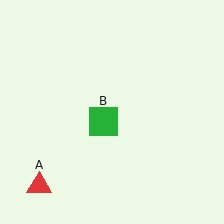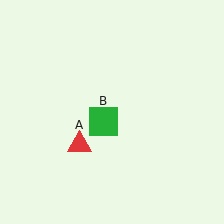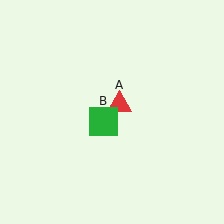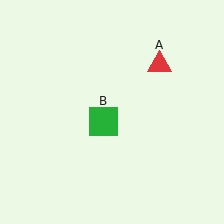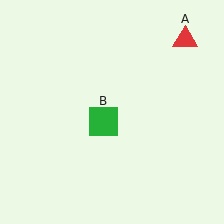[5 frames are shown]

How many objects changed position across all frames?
1 object changed position: red triangle (object A).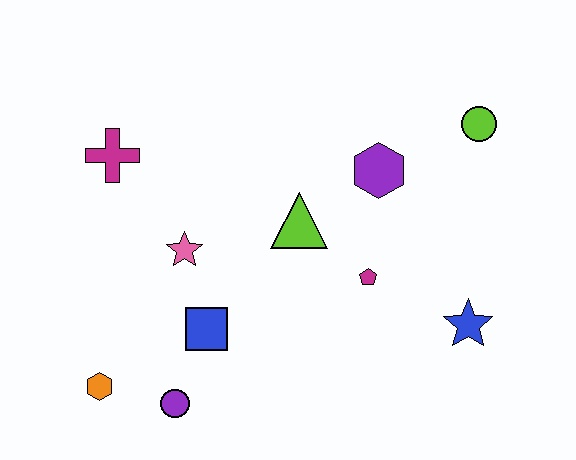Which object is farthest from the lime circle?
The orange hexagon is farthest from the lime circle.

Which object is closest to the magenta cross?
The pink star is closest to the magenta cross.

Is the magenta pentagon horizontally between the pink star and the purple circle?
No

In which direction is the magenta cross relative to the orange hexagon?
The magenta cross is above the orange hexagon.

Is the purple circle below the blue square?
Yes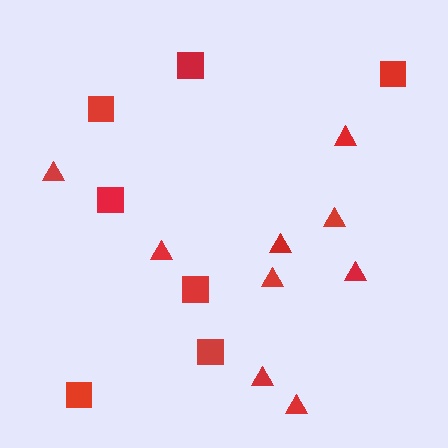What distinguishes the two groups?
There are 2 groups: one group of triangles (9) and one group of squares (7).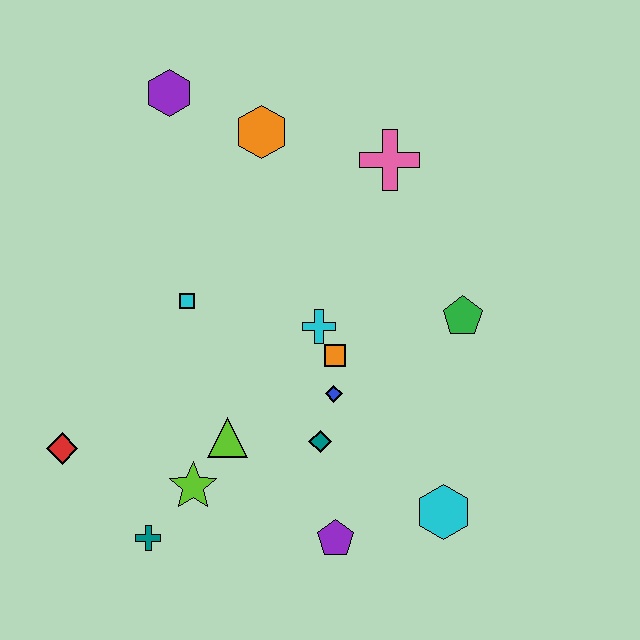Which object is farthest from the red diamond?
The pink cross is farthest from the red diamond.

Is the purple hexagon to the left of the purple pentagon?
Yes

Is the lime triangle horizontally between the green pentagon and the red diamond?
Yes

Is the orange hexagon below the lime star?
No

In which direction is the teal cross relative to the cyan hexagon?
The teal cross is to the left of the cyan hexagon.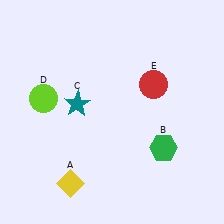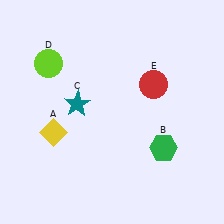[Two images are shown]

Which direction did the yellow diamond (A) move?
The yellow diamond (A) moved up.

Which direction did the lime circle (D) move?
The lime circle (D) moved up.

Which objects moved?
The objects that moved are: the yellow diamond (A), the lime circle (D).